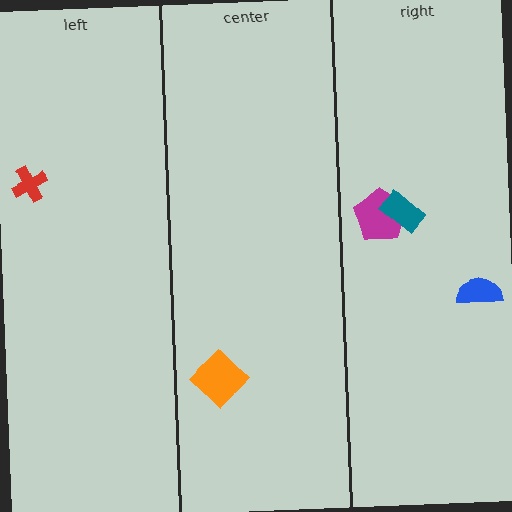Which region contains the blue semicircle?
The right region.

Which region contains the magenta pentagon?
The right region.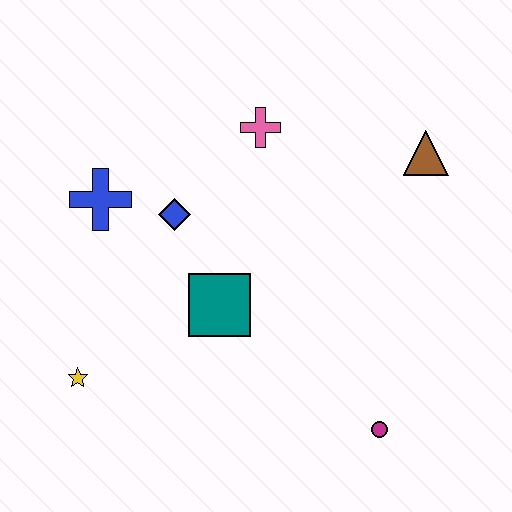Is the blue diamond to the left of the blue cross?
No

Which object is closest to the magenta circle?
The teal square is closest to the magenta circle.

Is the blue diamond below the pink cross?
Yes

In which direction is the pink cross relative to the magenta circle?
The pink cross is above the magenta circle.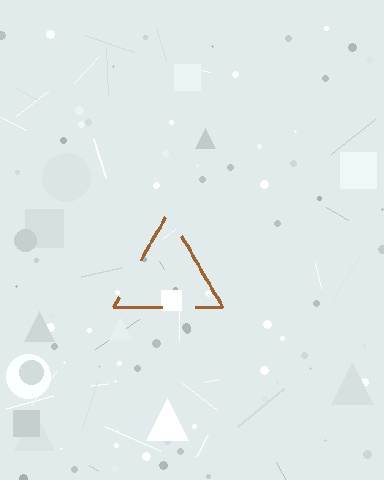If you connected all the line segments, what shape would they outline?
They would outline a triangle.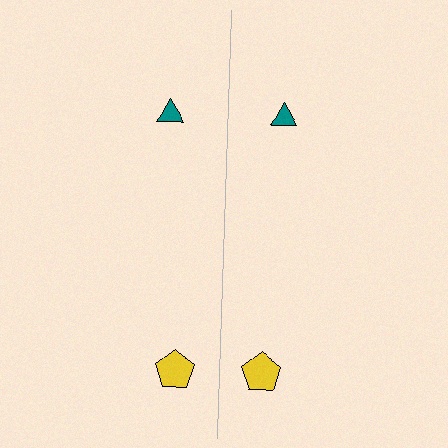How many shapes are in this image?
There are 4 shapes in this image.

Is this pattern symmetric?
Yes, this pattern has bilateral (reflection) symmetry.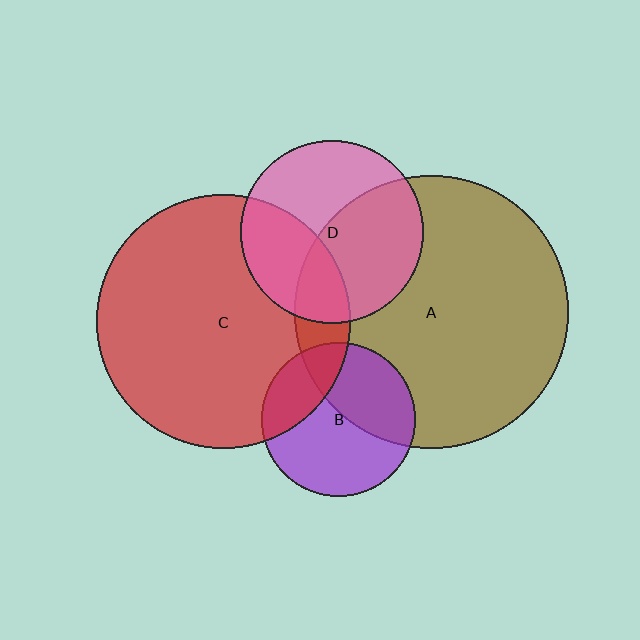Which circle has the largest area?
Circle A (brown).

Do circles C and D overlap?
Yes.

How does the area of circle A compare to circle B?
Approximately 3.2 times.